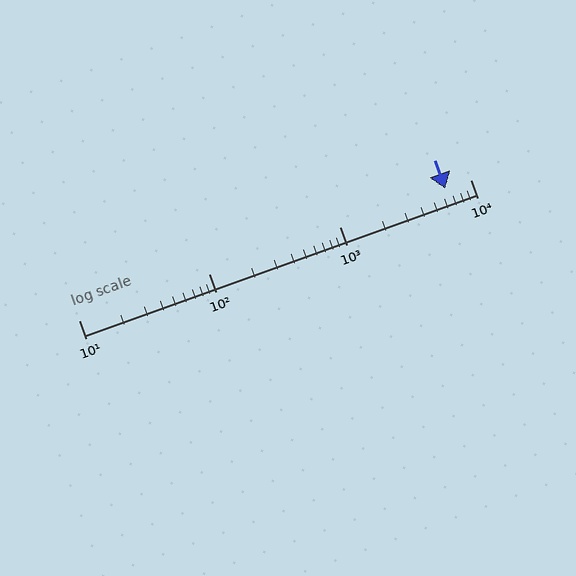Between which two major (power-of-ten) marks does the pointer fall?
The pointer is between 1000 and 10000.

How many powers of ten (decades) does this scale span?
The scale spans 3 decades, from 10 to 10000.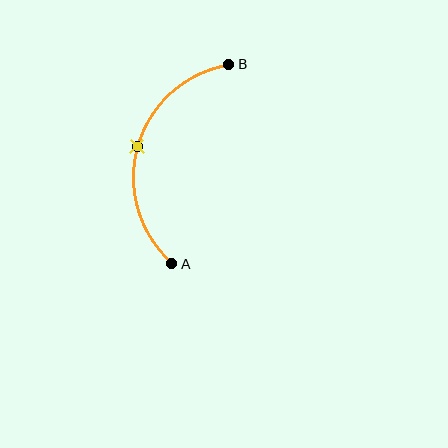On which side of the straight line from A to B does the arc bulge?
The arc bulges to the left of the straight line connecting A and B.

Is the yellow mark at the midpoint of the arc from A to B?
Yes. The yellow mark lies on the arc at equal arc-length from both A and B — it is the arc midpoint.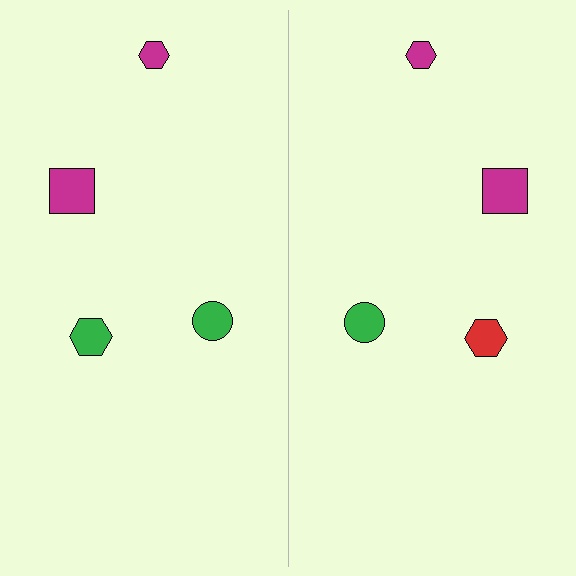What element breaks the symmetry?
The red hexagon on the right side breaks the symmetry — its mirror counterpart is green.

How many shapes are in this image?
There are 8 shapes in this image.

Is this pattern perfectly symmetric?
No, the pattern is not perfectly symmetric. The red hexagon on the right side breaks the symmetry — its mirror counterpart is green.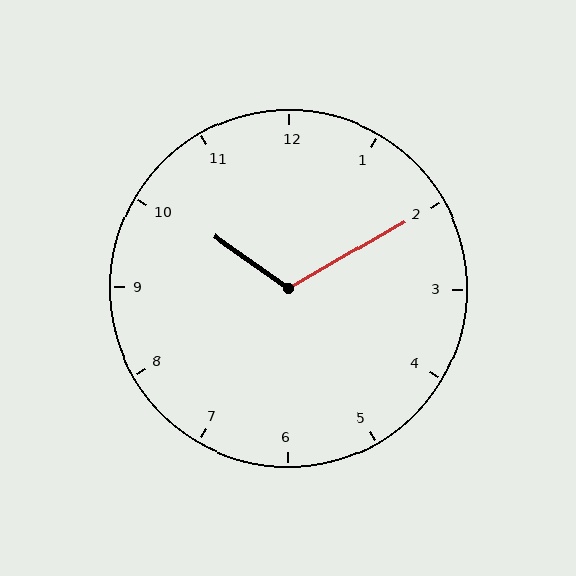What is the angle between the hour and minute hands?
Approximately 115 degrees.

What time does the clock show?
10:10.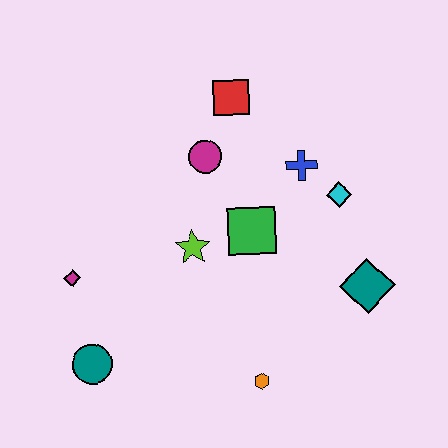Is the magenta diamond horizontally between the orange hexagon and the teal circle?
No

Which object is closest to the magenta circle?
The red square is closest to the magenta circle.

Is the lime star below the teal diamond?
No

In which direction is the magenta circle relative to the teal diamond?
The magenta circle is to the left of the teal diamond.